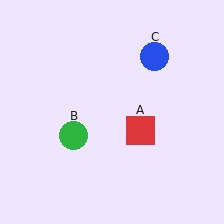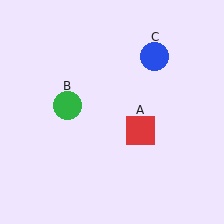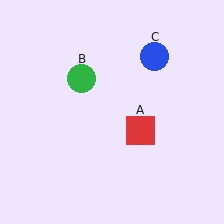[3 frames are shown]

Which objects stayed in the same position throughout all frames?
Red square (object A) and blue circle (object C) remained stationary.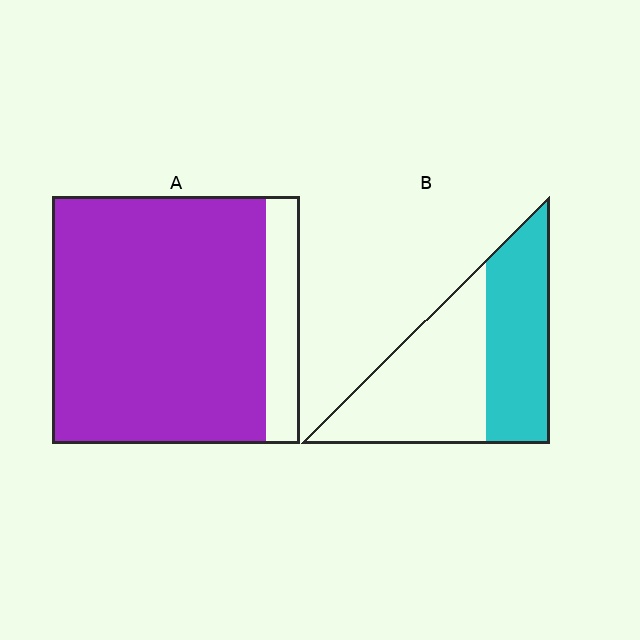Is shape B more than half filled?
No.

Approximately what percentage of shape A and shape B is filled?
A is approximately 85% and B is approximately 45%.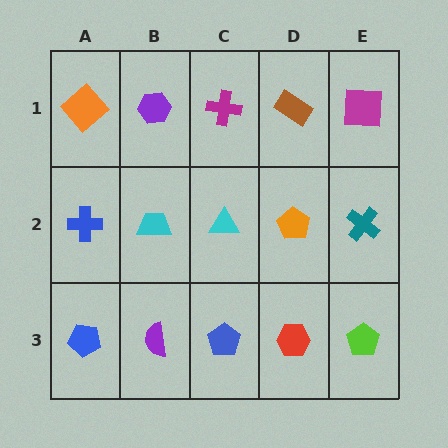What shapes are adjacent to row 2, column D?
A brown rectangle (row 1, column D), a red hexagon (row 3, column D), a cyan triangle (row 2, column C), a teal cross (row 2, column E).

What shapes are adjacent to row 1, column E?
A teal cross (row 2, column E), a brown rectangle (row 1, column D).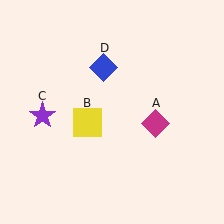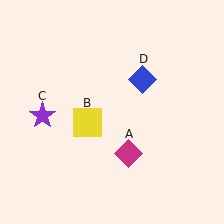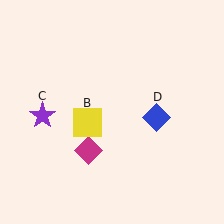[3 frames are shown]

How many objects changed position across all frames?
2 objects changed position: magenta diamond (object A), blue diamond (object D).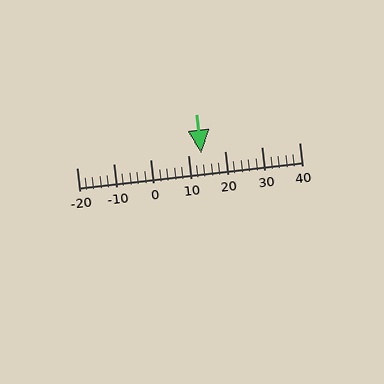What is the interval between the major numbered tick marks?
The major tick marks are spaced 10 units apart.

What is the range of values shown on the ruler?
The ruler shows values from -20 to 40.